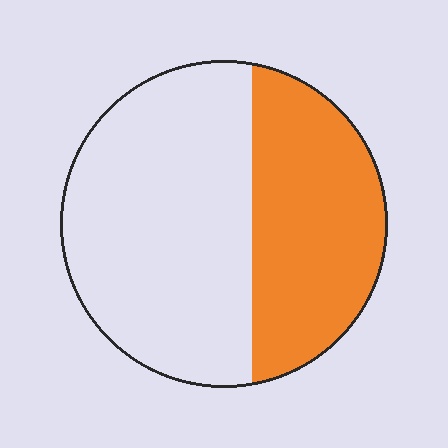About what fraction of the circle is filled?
About two fifths (2/5).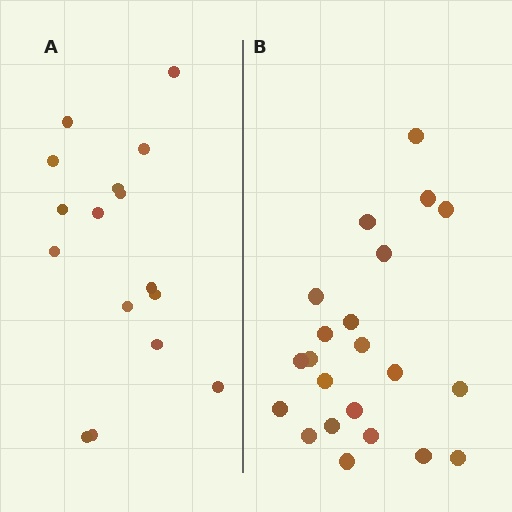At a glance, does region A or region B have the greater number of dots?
Region B (the right region) has more dots.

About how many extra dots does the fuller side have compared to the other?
Region B has about 6 more dots than region A.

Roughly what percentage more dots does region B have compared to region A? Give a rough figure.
About 40% more.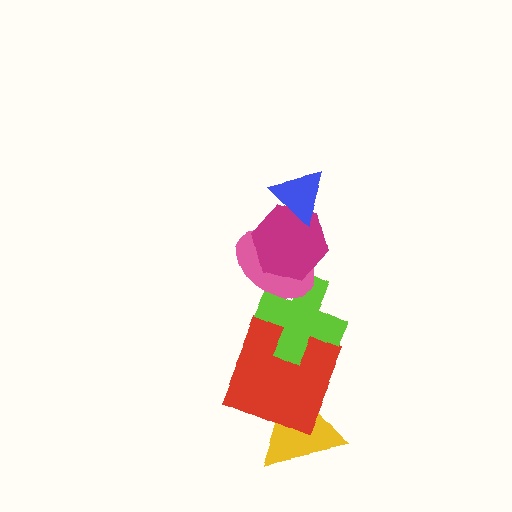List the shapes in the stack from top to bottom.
From top to bottom: the blue triangle, the magenta hexagon, the pink ellipse, the lime cross, the red square, the yellow triangle.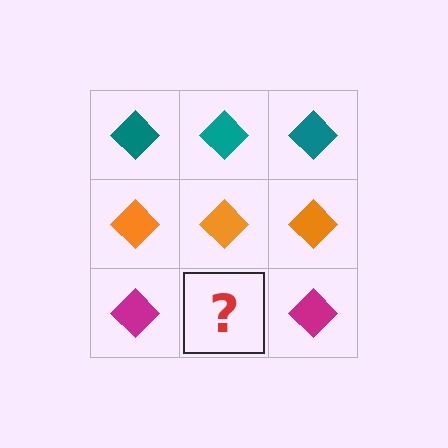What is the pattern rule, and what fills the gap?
The rule is that each row has a consistent color. The gap should be filled with a magenta diamond.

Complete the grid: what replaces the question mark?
The question mark should be replaced with a magenta diamond.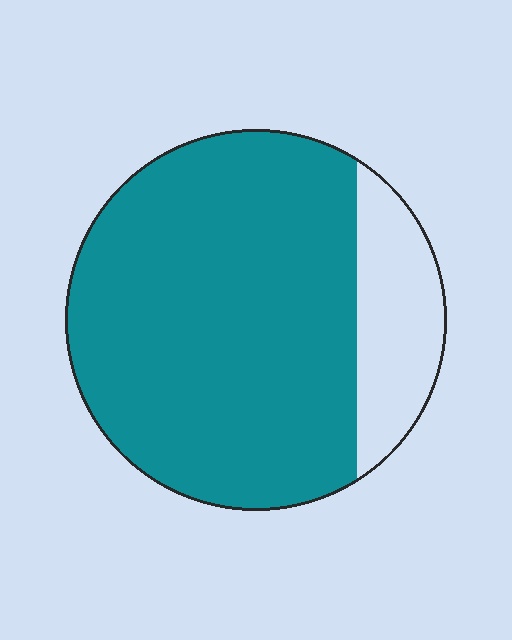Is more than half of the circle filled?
Yes.